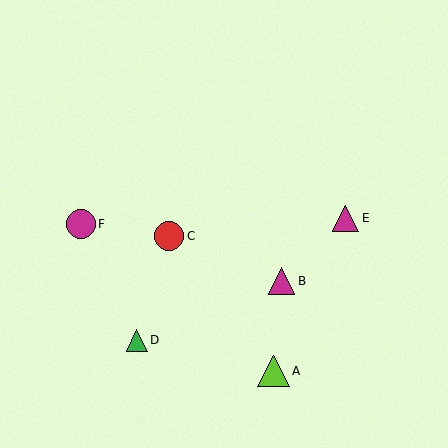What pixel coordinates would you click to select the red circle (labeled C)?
Click at (169, 236) to select the red circle C.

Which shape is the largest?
The lime triangle (labeled A) is the largest.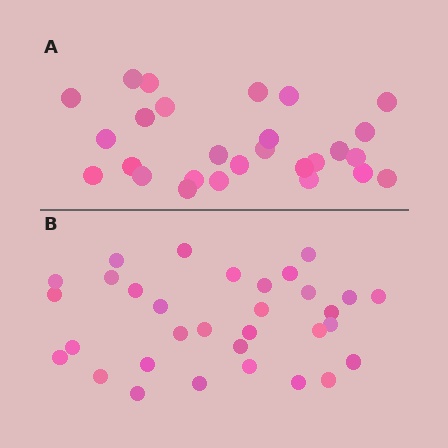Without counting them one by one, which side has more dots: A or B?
Region B (the bottom region) has more dots.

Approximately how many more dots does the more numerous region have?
Region B has about 5 more dots than region A.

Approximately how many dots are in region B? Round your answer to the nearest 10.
About 30 dots. (The exact count is 32, which rounds to 30.)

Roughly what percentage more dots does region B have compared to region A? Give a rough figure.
About 20% more.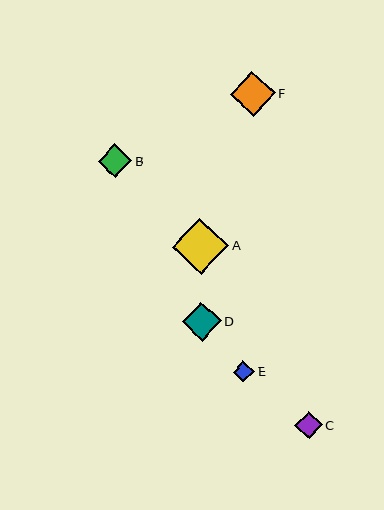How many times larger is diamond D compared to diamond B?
Diamond D is approximately 1.2 times the size of diamond B.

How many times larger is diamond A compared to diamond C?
Diamond A is approximately 2.1 times the size of diamond C.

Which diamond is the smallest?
Diamond E is the smallest with a size of approximately 21 pixels.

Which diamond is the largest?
Diamond A is the largest with a size of approximately 56 pixels.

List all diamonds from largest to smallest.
From largest to smallest: A, F, D, B, C, E.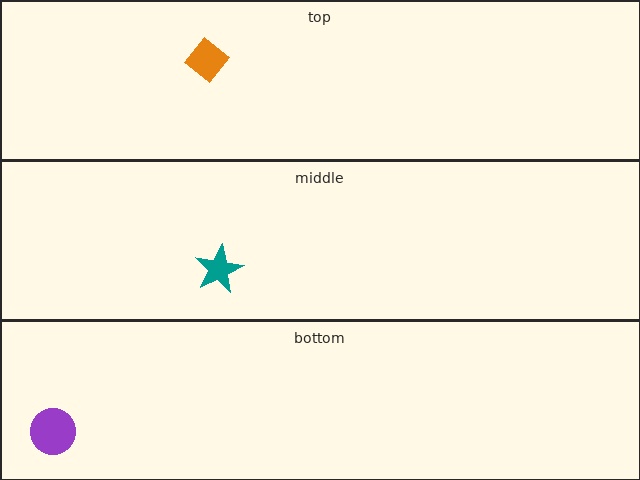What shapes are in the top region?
The orange diamond.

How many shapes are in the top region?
1.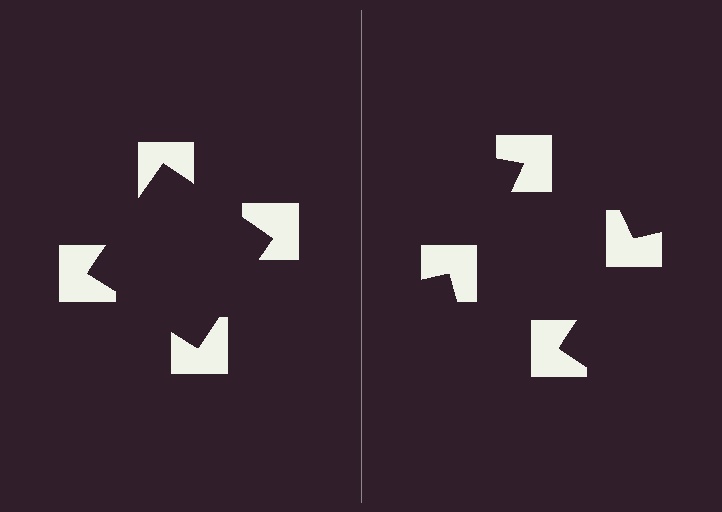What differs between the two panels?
The notched squares are positioned identically on both sides; only the wedge orientations differ. On the left they align to a square; on the right they are misaligned.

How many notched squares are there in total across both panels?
8 — 4 on each side.